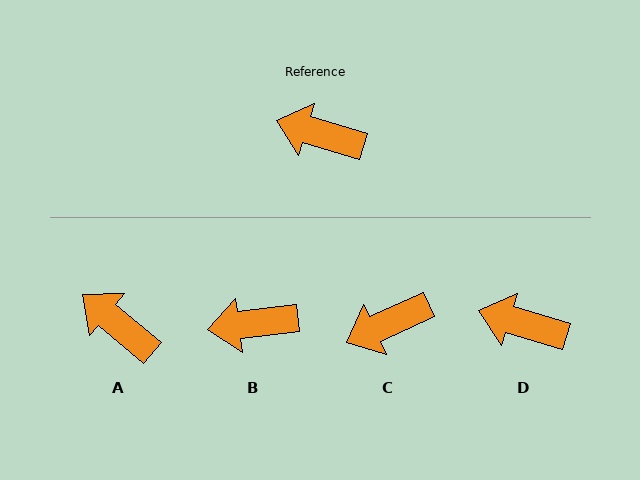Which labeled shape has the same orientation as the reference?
D.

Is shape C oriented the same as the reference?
No, it is off by about 42 degrees.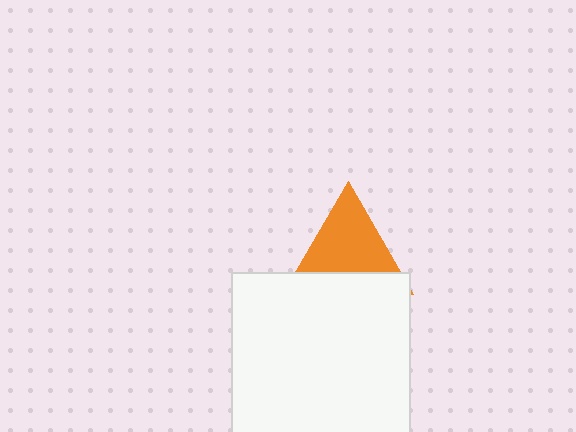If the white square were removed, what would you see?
You would see the complete orange triangle.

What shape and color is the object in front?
The object in front is a white square.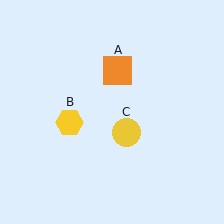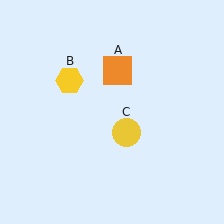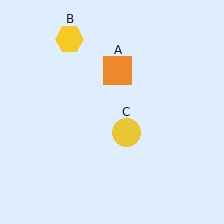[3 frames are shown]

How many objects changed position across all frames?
1 object changed position: yellow hexagon (object B).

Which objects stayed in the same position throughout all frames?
Orange square (object A) and yellow circle (object C) remained stationary.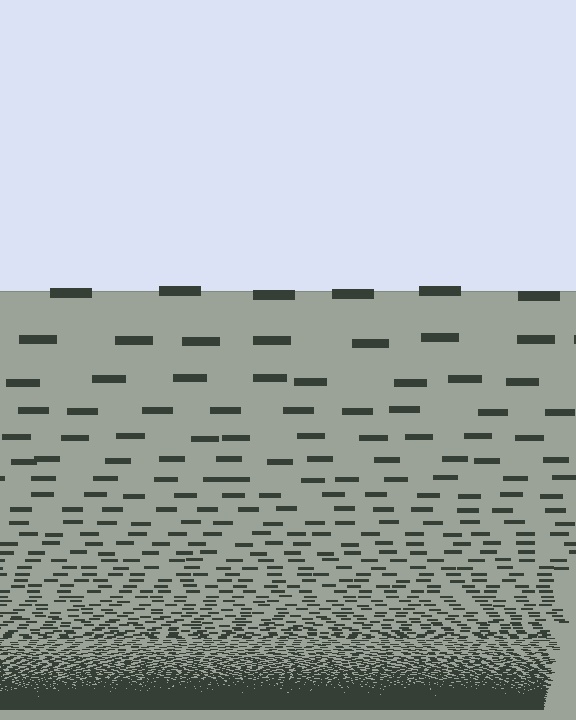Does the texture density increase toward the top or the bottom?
Density increases toward the bottom.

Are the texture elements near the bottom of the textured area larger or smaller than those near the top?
Smaller. The gradient is inverted — elements near the bottom are smaller and denser.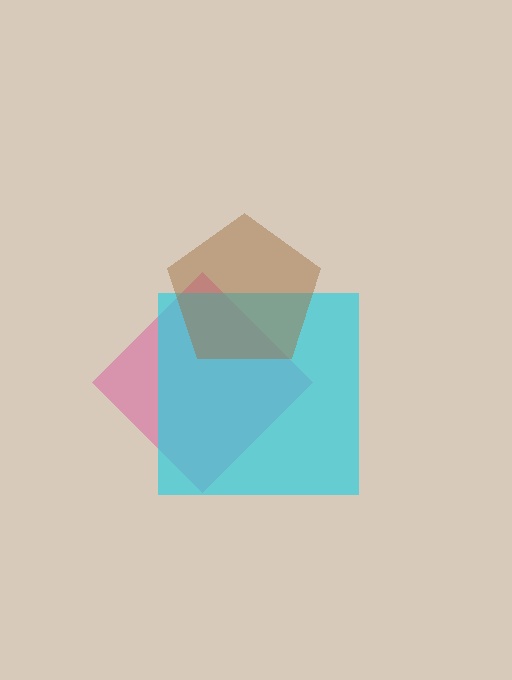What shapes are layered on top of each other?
The layered shapes are: a pink diamond, a cyan square, a brown pentagon.